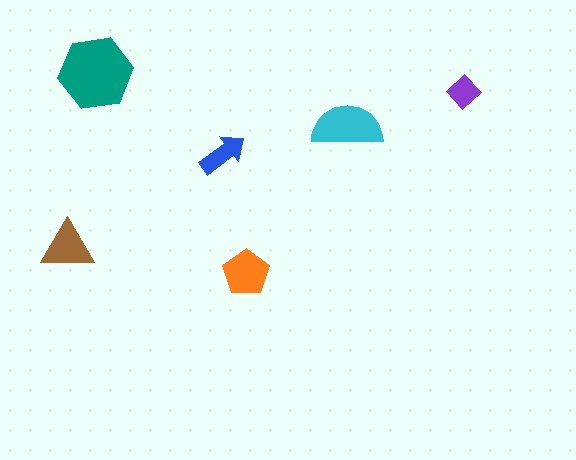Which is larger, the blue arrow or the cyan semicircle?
The cyan semicircle.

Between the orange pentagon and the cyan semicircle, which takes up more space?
The cyan semicircle.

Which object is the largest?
The teal hexagon.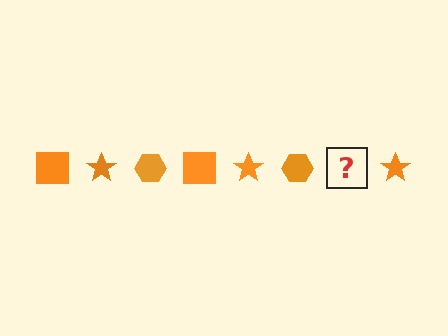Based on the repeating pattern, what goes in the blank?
The blank should be an orange square.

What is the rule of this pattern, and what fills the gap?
The rule is that the pattern cycles through square, star, hexagon shapes in orange. The gap should be filled with an orange square.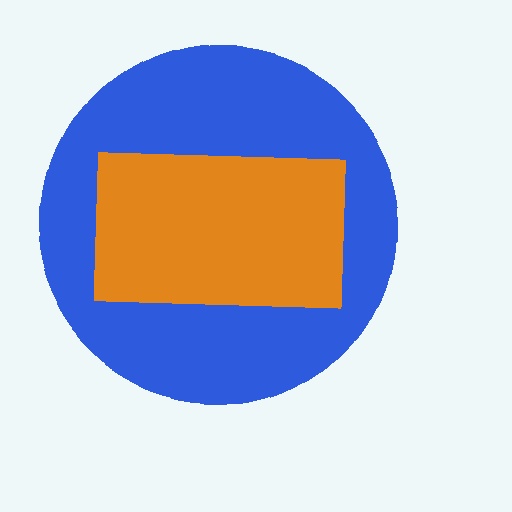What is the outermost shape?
The blue circle.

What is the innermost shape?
The orange rectangle.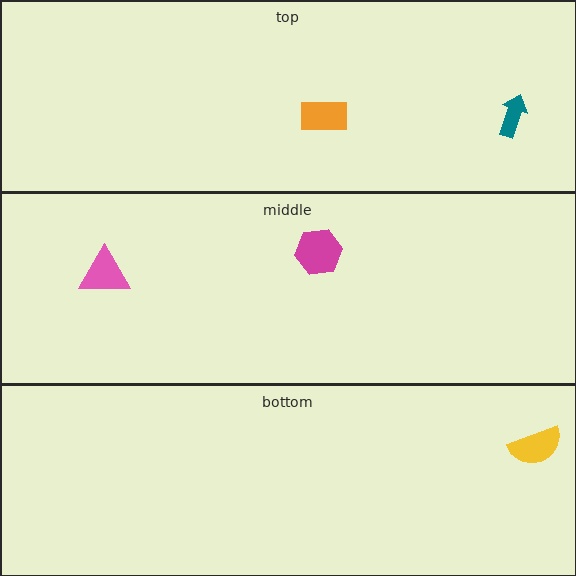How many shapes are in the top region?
2.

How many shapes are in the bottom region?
1.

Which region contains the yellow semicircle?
The bottom region.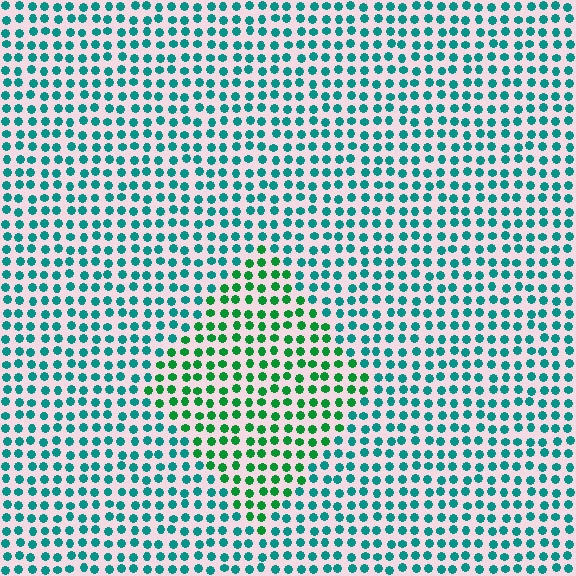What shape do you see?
I see a diamond.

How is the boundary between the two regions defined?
The boundary is defined purely by a slight shift in hue (about 37 degrees). Spacing, size, and orientation are identical on both sides.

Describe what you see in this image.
The image is filled with small teal elements in a uniform arrangement. A diamond-shaped region is visible where the elements are tinted to a slightly different hue, forming a subtle color boundary.